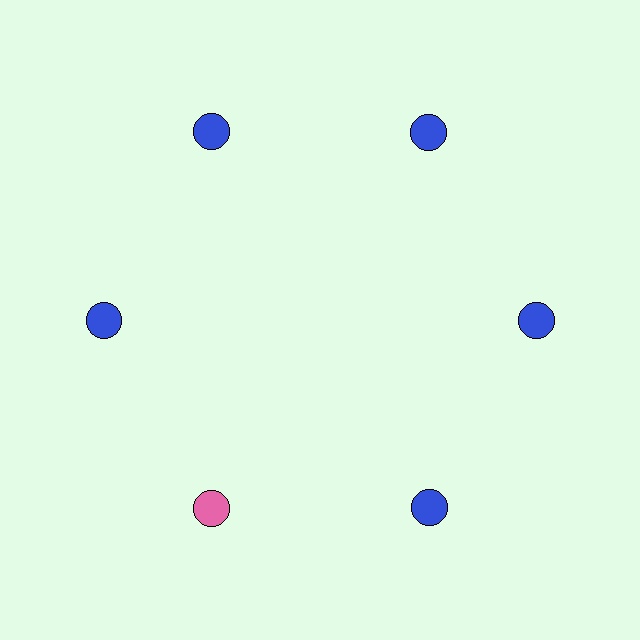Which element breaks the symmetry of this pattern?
The pink circle at roughly the 7 o'clock position breaks the symmetry. All other shapes are blue circles.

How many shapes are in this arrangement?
There are 6 shapes arranged in a ring pattern.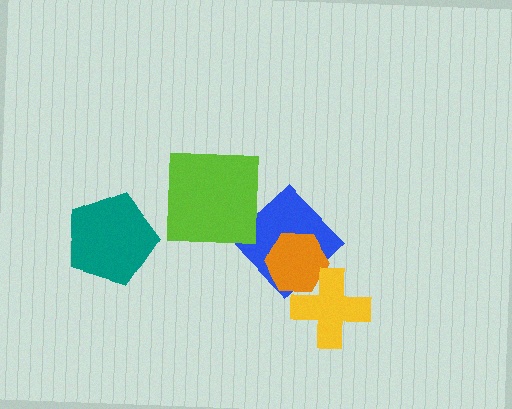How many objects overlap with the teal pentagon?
0 objects overlap with the teal pentagon.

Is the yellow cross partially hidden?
No, no other shape covers it.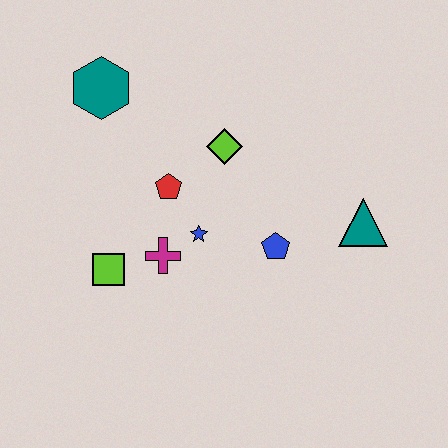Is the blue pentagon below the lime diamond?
Yes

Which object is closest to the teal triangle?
The blue pentagon is closest to the teal triangle.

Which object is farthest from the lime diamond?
The lime square is farthest from the lime diamond.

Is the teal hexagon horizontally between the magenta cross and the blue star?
No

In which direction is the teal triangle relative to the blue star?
The teal triangle is to the right of the blue star.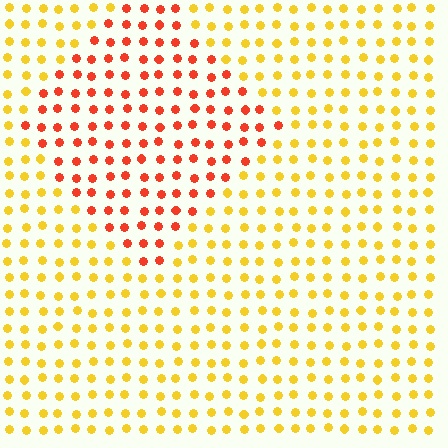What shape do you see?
I see a diamond.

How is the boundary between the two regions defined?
The boundary is defined purely by a slight shift in hue (about 43 degrees). Spacing, size, and orientation are identical on both sides.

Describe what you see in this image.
The image is filled with small yellow elements in a uniform arrangement. A diamond-shaped region is visible where the elements are tinted to a slightly different hue, forming a subtle color boundary.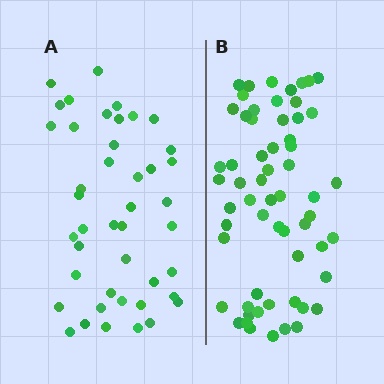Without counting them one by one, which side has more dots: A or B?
Region B (the right region) has more dots.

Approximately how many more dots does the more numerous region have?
Region B has approximately 15 more dots than region A.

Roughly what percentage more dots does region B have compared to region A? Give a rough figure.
About 40% more.